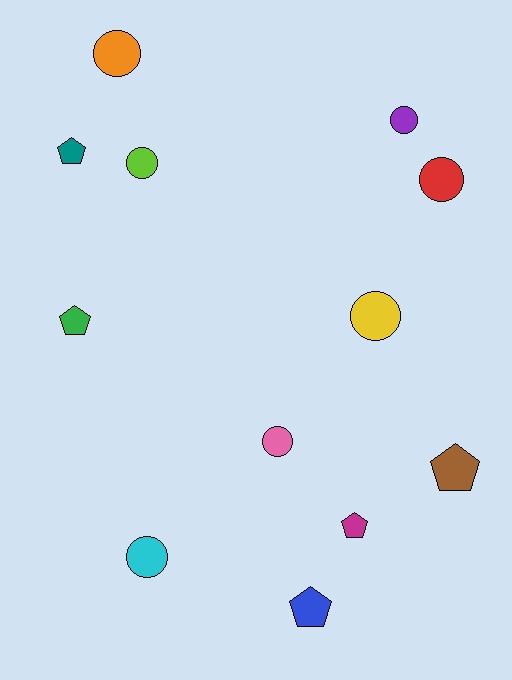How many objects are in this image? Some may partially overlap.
There are 12 objects.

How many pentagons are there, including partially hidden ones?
There are 5 pentagons.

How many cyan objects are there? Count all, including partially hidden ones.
There is 1 cyan object.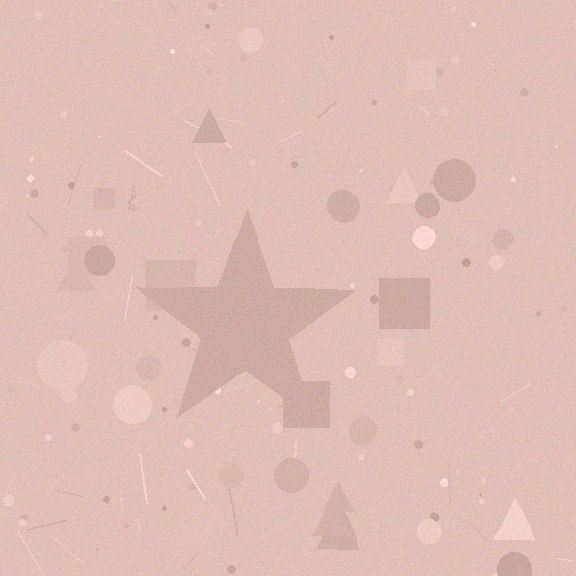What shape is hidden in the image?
A star is hidden in the image.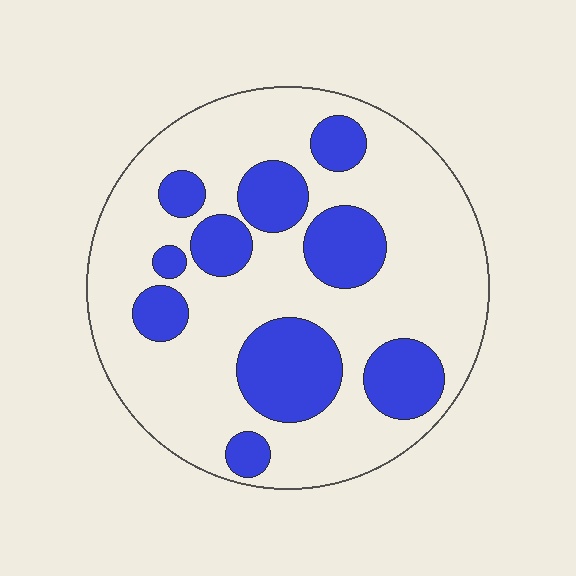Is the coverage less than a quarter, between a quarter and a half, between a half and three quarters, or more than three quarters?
Between a quarter and a half.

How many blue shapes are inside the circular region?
10.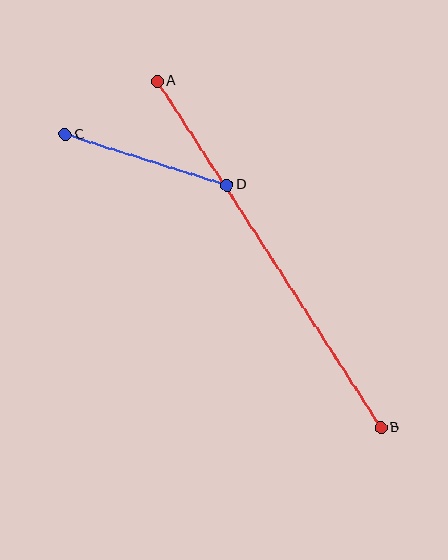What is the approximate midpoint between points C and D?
The midpoint is at approximately (146, 160) pixels.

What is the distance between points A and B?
The distance is approximately 412 pixels.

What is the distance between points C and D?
The distance is approximately 169 pixels.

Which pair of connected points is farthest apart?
Points A and B are farthest apart.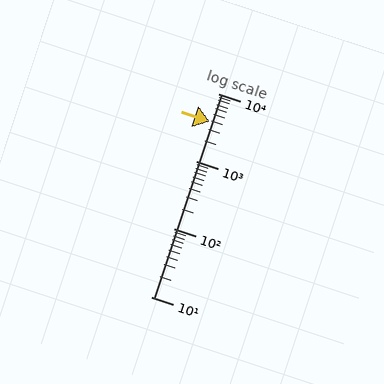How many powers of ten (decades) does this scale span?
The scale spans 3 decades, from 10 to 10000.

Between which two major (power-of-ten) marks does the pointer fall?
The pointer is between 1000 and 10000.